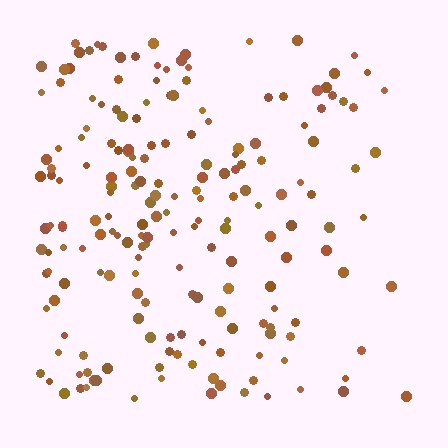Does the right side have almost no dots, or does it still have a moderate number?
Still a moderate number, just noticeably fewer than the left.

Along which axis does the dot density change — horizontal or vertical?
Horizontal.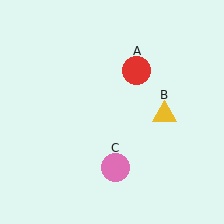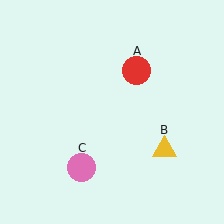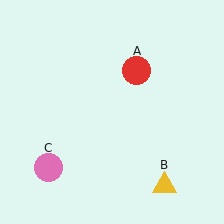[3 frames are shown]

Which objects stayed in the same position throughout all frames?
Red circle (object A) remained stationary.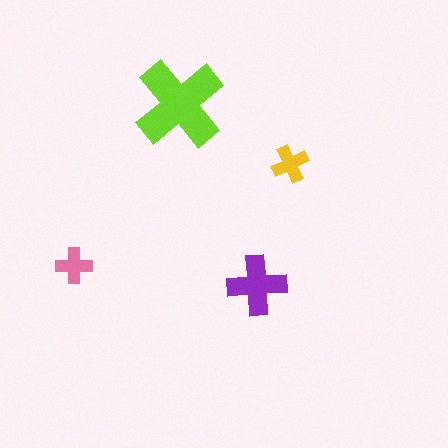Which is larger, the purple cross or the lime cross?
The lime one.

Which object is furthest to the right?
The yellow cross is rightmost.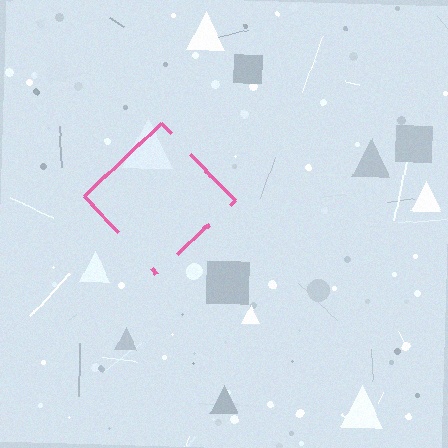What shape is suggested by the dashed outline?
The dashed outline suggests a diamond.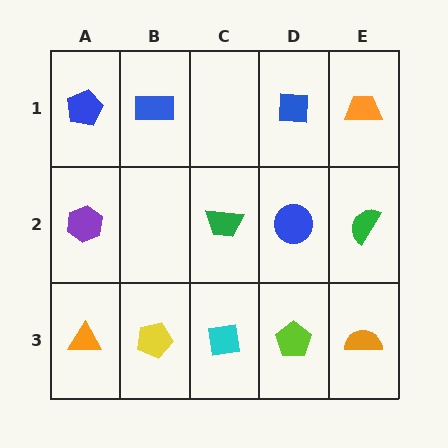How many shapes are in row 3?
5 shapes.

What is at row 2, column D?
A blue circle.